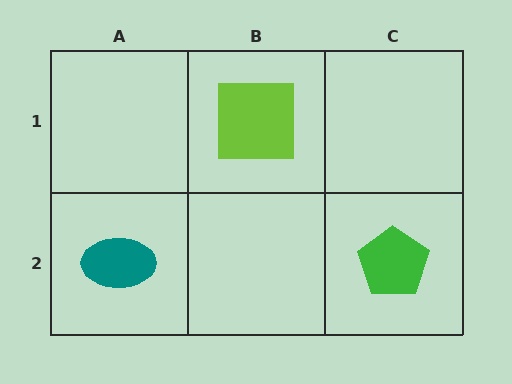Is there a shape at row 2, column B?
No, that cell is empty.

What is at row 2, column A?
A teal ellipse.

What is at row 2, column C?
A green pentagon.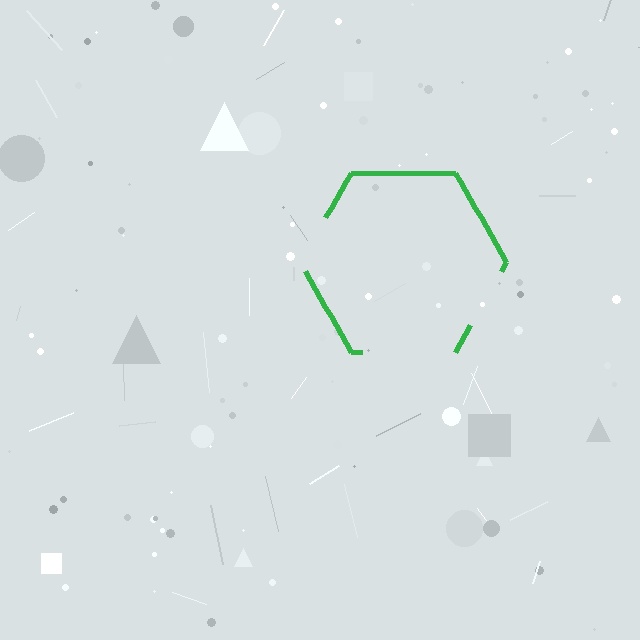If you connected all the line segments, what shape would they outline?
They would outline a hexagon.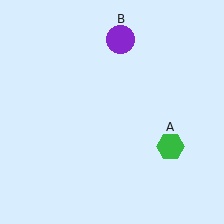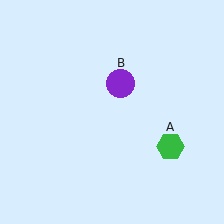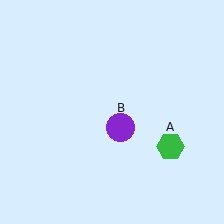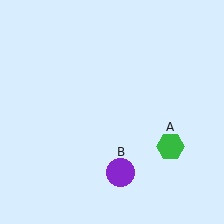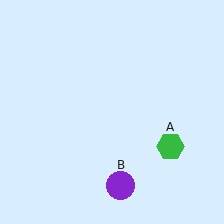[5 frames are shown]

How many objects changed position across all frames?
1 object changed position: purple circle (object B).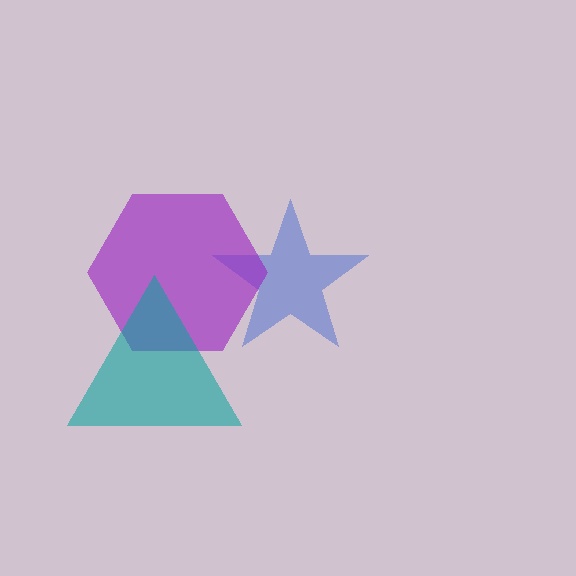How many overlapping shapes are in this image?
There are 3 overlapping shapes in the image.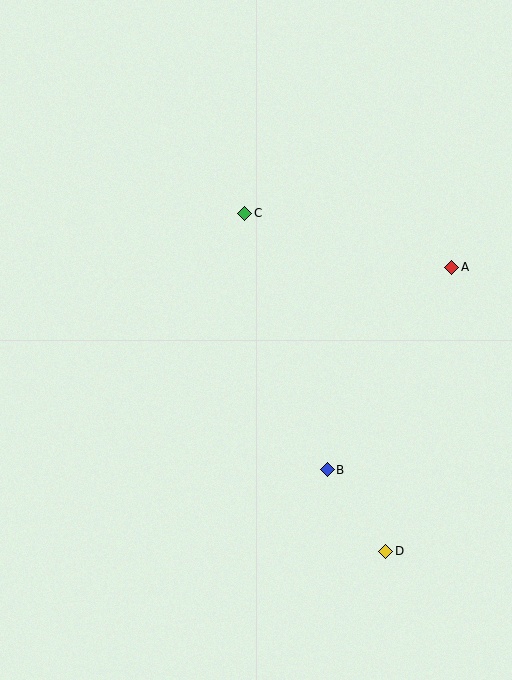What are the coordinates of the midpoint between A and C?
The midpoint between A and C is at (348, 240).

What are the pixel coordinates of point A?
Point A is at (452, 267).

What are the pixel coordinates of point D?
Point D is at (386, 551).